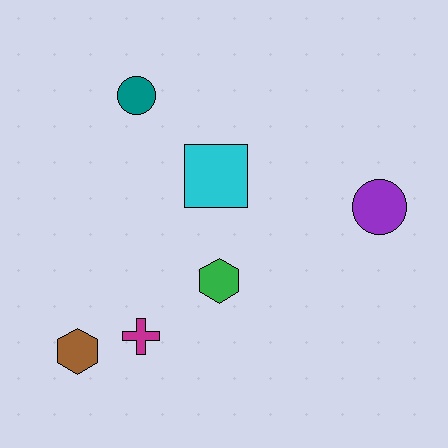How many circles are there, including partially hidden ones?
There are 2 circles.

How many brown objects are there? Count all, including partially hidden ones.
There is 1 brown object.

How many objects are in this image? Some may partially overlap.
There are 6 objects.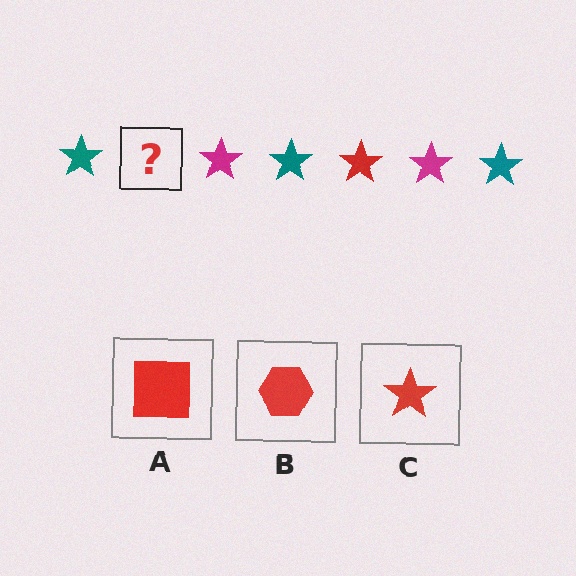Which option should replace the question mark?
Option C.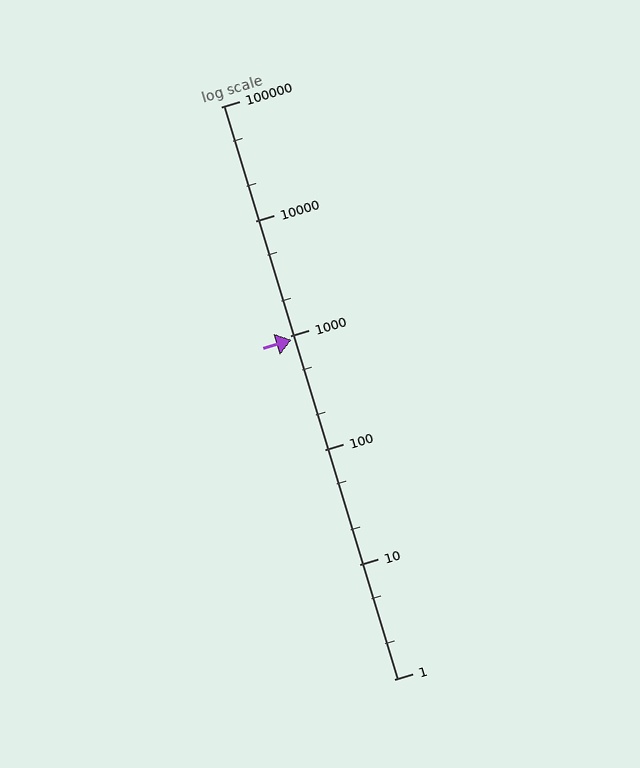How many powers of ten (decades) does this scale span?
The scale spans 5 decades, from 1 to 100000.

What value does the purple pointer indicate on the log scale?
The pointer indicates approximately 920.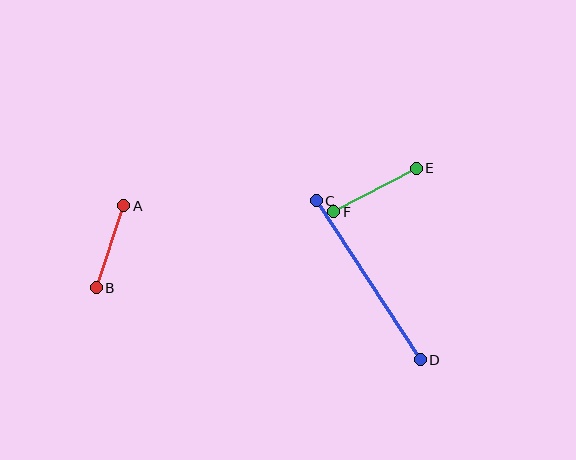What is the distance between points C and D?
The distance is approximately 190 pixels.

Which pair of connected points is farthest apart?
Points C and D are farthest apart.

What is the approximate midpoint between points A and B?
The midpoint is at approximately (110, 247) pixels.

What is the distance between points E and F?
The distance is approximately 93 pixels.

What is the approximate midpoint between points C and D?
The midpoint is at approximately (368, 280) pixels.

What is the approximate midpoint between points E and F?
The midpoint is at approximately (375, 190) pixels.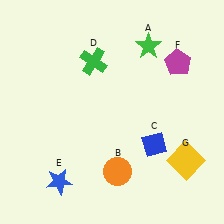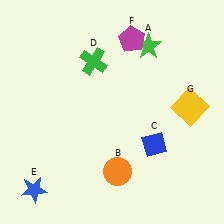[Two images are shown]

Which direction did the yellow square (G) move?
The yellow square (G) moved up.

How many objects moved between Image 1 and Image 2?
3 objects moved between the two images.